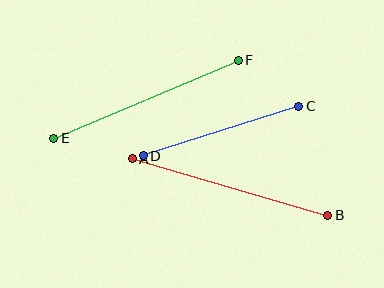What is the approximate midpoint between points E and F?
The midpoint is at approximately (146, 99) pixels.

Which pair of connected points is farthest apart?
Points A and B are farthest apart.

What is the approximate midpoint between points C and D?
The midpoint is at approximately (221, 131) pixels.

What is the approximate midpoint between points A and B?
The midpoint is at approximately (230, 187) pixels.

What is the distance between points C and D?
The distance is approximately 163 pixels.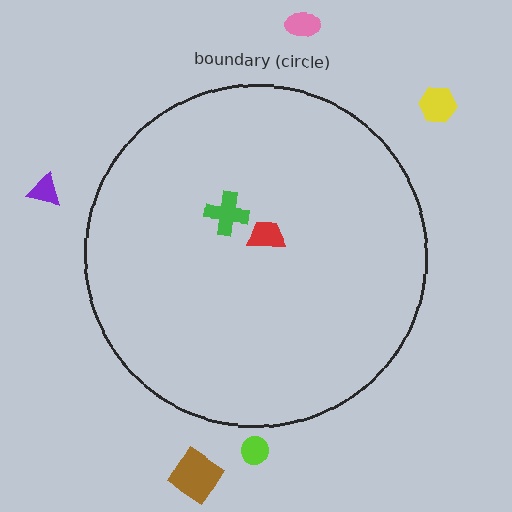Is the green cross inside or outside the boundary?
Inside.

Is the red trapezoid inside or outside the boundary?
Inside.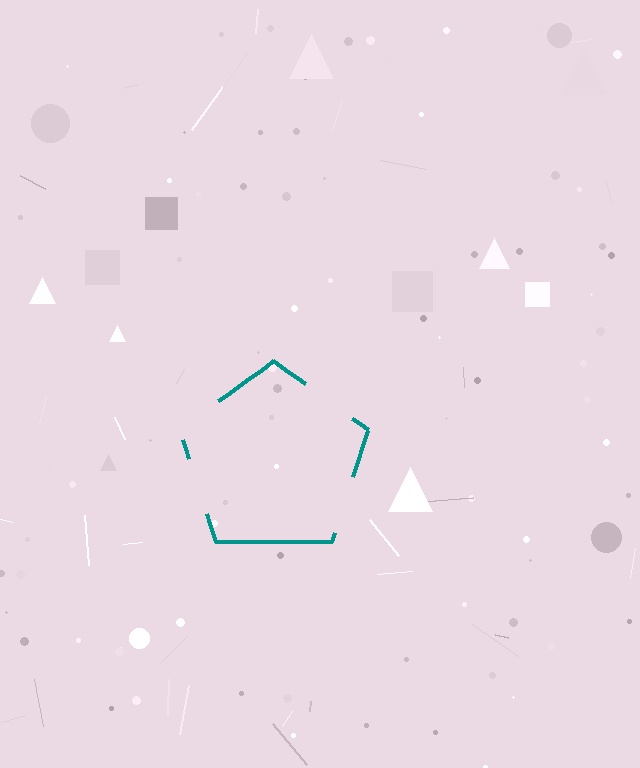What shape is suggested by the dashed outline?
The dashed outline suggests a pentagon.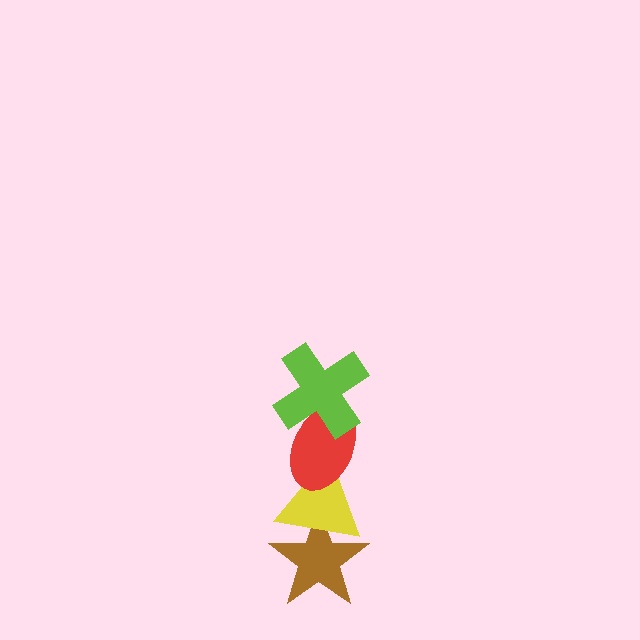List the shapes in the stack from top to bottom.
From top to bottom: the lime cross, the red ellipse, the yellow triangle, the brown star.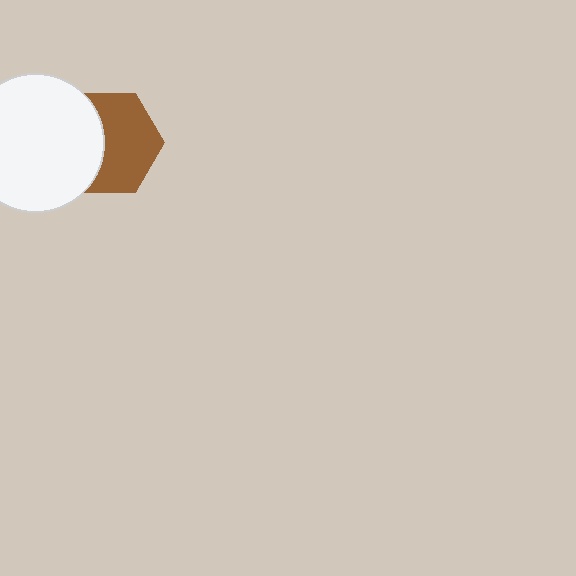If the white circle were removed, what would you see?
You would see the complete brown hexagon.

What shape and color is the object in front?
The object in front is a white circle.